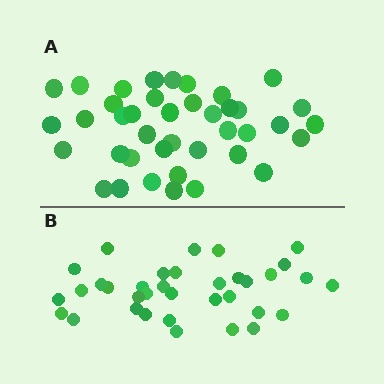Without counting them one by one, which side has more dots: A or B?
Region A (the top region) has more dots.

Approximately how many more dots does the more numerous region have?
Region A has about 5 more dots than region B.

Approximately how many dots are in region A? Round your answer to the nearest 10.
About 40 dots.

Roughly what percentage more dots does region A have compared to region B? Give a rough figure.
About 15% more.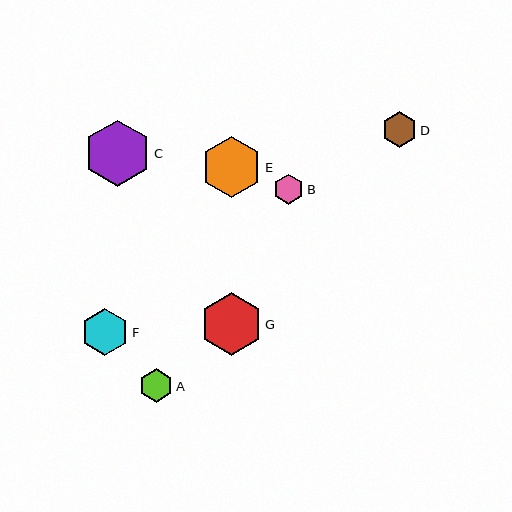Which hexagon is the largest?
Hexagon C is the largest with a size of approximately 66 pixels.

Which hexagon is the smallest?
Hexagon B is the smallest with a size of approximately 30 pixels.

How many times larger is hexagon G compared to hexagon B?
Hexagon G is approximately 2.1 times the size of hexagon B.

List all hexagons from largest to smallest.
From largest to smallest: C, G, E, F, D, A, B.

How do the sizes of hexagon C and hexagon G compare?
Hexagon C and hexagon G are approximately the same size.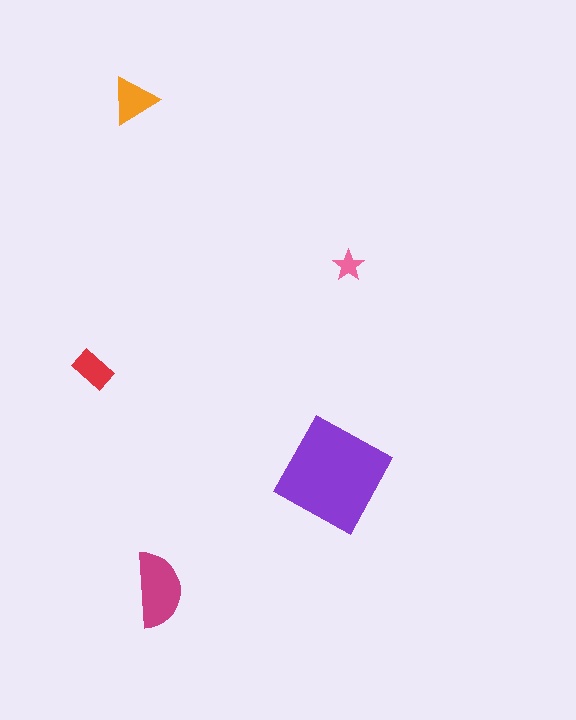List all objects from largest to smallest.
The purple diamond, the magenta semicircle, the orange triangle, the red rectangle, the pink star.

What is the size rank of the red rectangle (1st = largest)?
4th.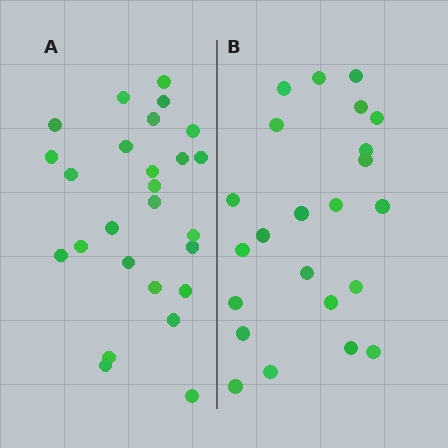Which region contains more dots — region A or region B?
Region A (the left region) has more dots.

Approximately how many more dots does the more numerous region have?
Region A has just a few more — roughly 2 or 3 more dots than region B.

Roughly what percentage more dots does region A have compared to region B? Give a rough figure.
About 15% more.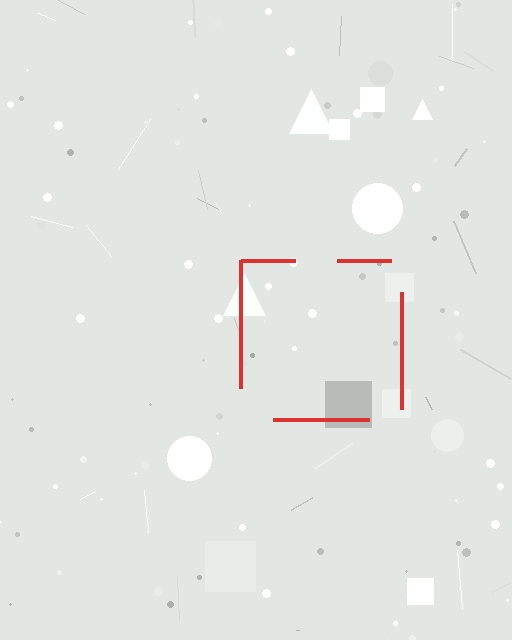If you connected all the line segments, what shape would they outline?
They would outline a square.